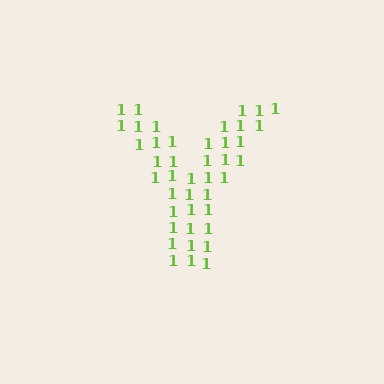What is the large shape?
The large shape is the letter Y.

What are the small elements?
The small elements are digit 1's.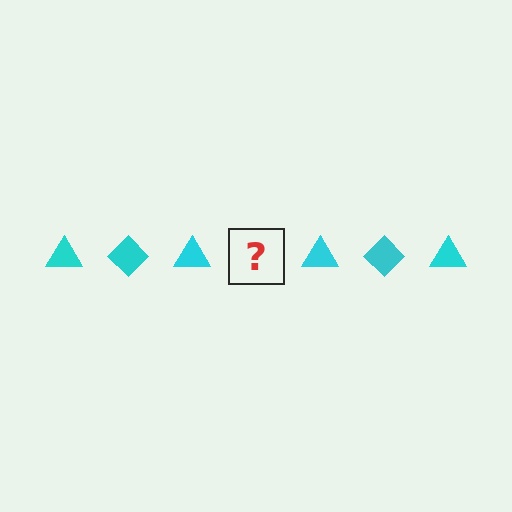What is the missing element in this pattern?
The missing element is a cyan diamond.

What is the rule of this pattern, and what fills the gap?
The rule is that the pattern cycles through triangle, diamond shapes in cyan. The gap should be filled with a cyan diamond.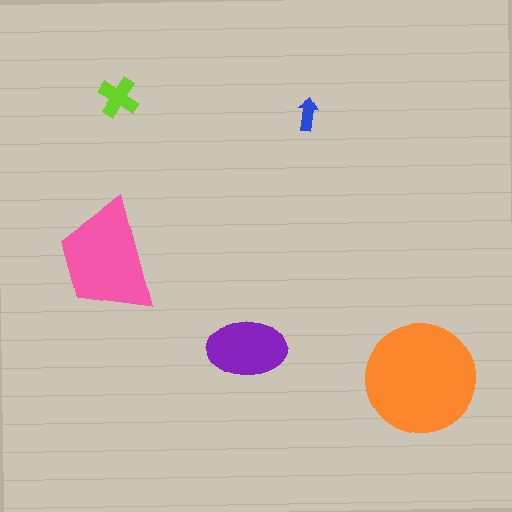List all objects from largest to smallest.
The orange circle, the pink trapezoid, the purple ellipse, the lime cross, the blue arrow.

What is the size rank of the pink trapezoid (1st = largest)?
2nd.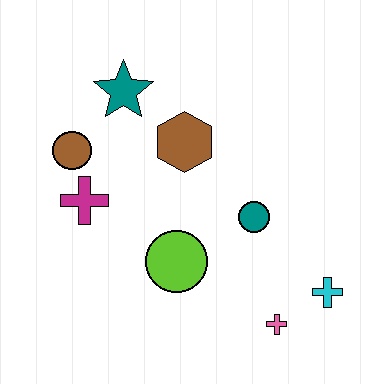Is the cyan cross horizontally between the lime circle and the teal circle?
No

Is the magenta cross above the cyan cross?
Yes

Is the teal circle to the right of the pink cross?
No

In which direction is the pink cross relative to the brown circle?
The pink cross is to the right of the brown circle.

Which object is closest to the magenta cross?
The brown circle is closest to the magenta cross.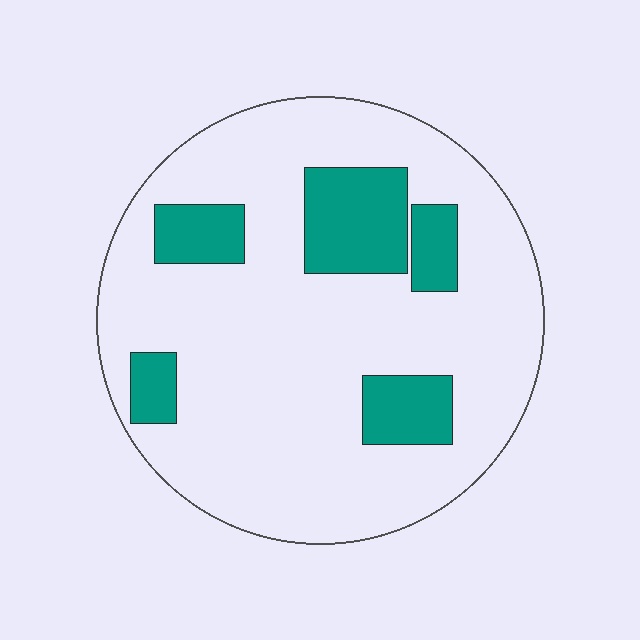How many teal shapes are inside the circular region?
5.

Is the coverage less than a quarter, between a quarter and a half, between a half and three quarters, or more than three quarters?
Less than a quarter.